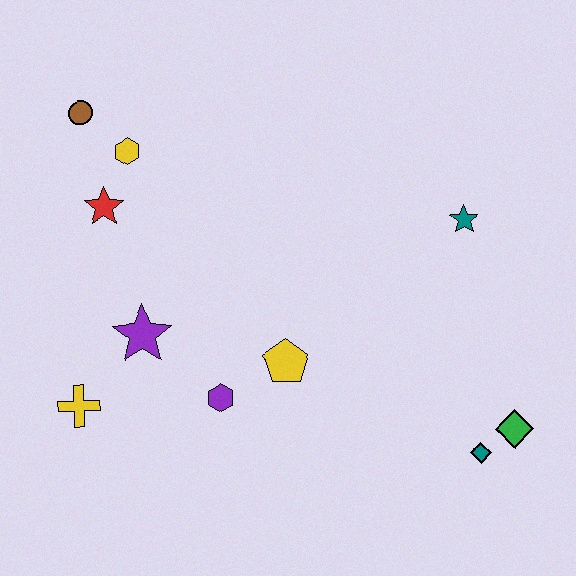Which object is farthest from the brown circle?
The green diamond is farthest from the brown circle.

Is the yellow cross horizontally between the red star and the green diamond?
No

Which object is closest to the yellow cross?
The purple star is closest to the yellow cross.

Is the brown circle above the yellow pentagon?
Yes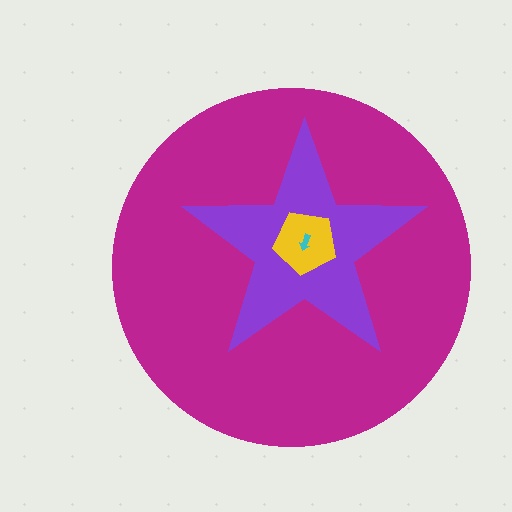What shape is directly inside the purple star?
The yellow pentagon.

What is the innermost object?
The cyan arrow.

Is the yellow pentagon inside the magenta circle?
Yes.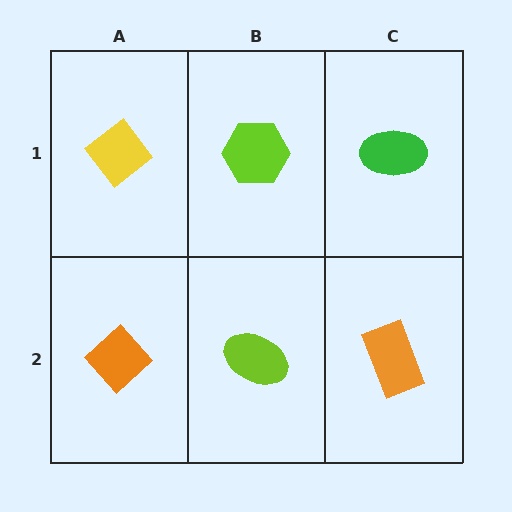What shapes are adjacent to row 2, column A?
A yellow diamond (row 1, column A), a lime ellipse (row 2, column B).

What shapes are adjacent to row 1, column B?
A lime ellipse (row 2, column B), a yellow diamond (row 1, column A), a green ellipse (row 1, column C).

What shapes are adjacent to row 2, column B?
A lime hexagon (row 1, column B), an orange diamond (row 2, column A), an orange rectangle (row 2, column C).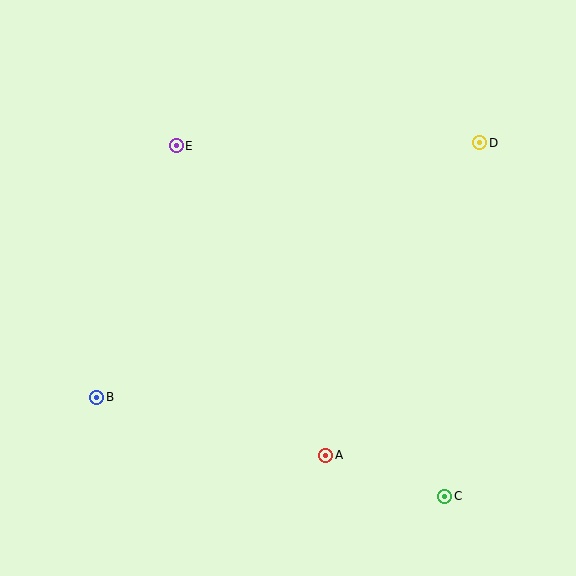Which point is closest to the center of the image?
Point A at (326, 455) is closest to the center.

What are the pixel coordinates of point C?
Point C is at (445, 496).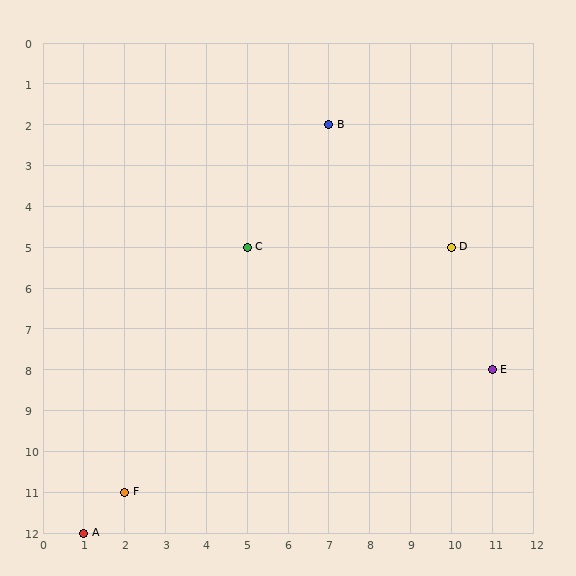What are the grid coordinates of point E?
Point E is at grid coordinates (11, 8).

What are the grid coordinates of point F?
Point F is at grid coordinates (2, 11).